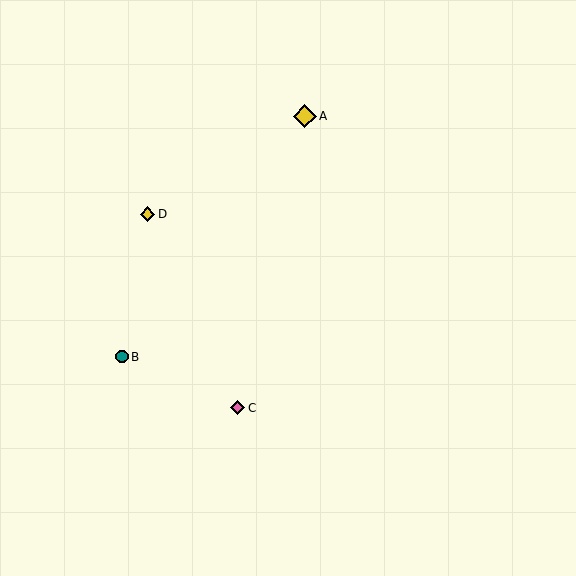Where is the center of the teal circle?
The center of the teal circle is at (122, 357).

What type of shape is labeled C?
Shape C is a pink diamond.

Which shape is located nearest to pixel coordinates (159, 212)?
The yellow diamond (labeled D) at (147, 214) is nearest to that location.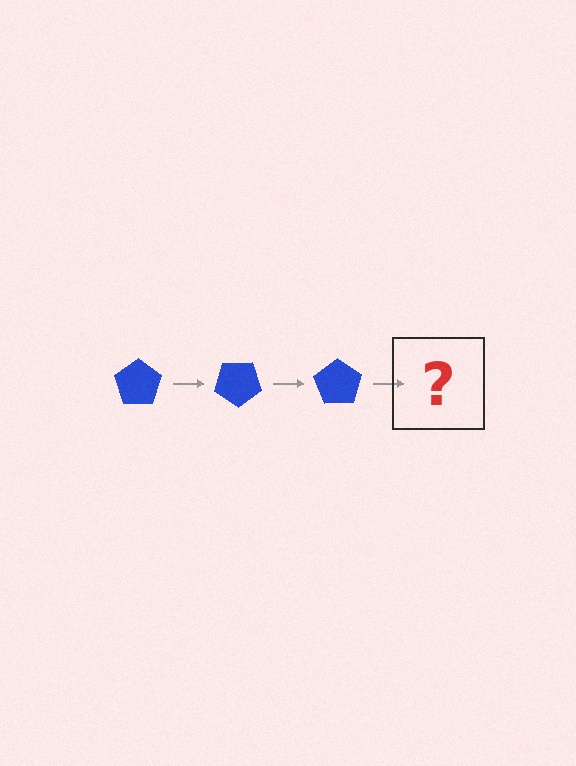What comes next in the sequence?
The next element should be a blue pentagon rotated 105 degrees.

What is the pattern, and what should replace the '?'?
The pattern is that the pentagon rotates 35 degrees each step. The '?' should be a blue pentagon rotated 105 degrees.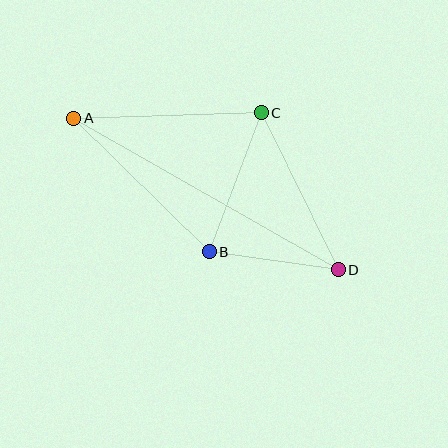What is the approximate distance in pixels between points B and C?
The distance between B and C is approximately 149 pixels.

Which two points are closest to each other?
Points B and D are closest to each other.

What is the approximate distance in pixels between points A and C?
The distance between A and C is approximately 187 pixels.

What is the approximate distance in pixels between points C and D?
The distance between C and D is approximately 175 pixels.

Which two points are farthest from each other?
Points A and D are farthest from each other.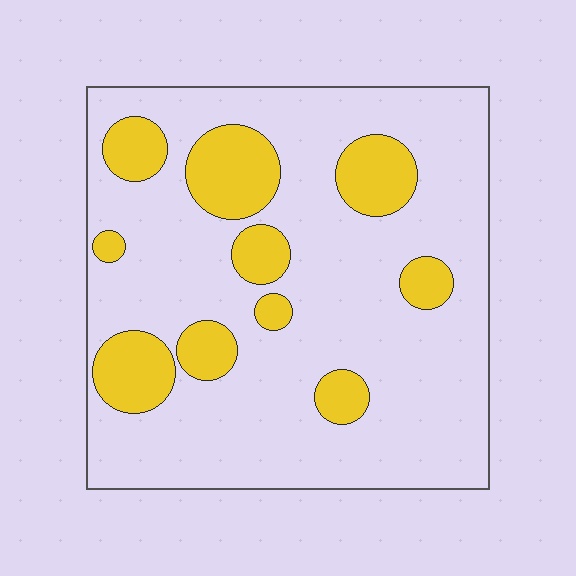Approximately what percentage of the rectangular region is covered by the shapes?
Approximately 20%.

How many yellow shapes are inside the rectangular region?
10.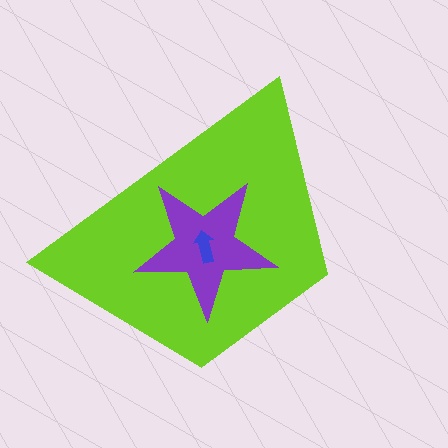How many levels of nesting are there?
3.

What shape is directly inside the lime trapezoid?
The purple star.